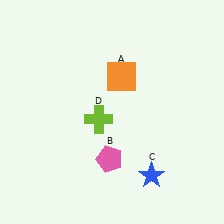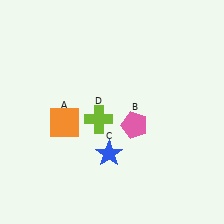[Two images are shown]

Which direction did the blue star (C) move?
The blue star (C) moved left.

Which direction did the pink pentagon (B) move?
The pink pentagon (B) moved up.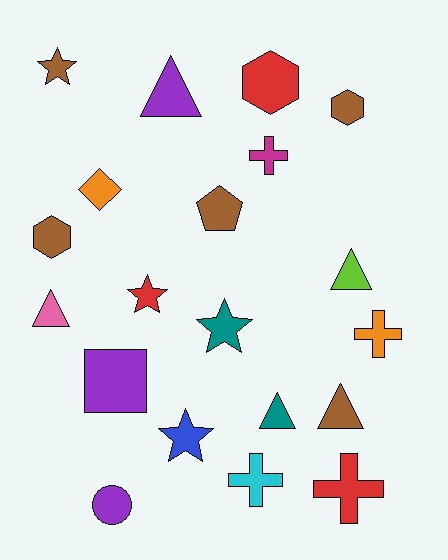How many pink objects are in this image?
There is 1 pink object.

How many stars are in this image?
There are 4 stars.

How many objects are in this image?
There are 20 objects.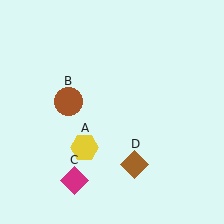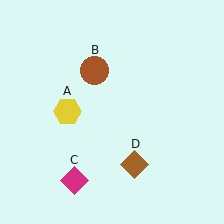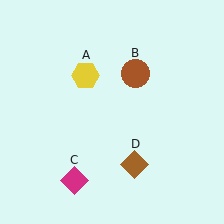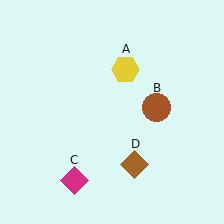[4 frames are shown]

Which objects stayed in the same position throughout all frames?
Magenta diamond (object C) and brown diamond (object D) remained stationary.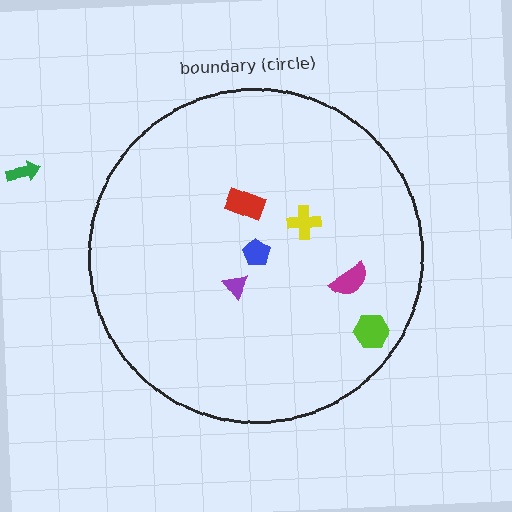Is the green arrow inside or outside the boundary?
Outside.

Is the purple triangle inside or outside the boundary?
Inside.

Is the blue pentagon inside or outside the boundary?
Inside.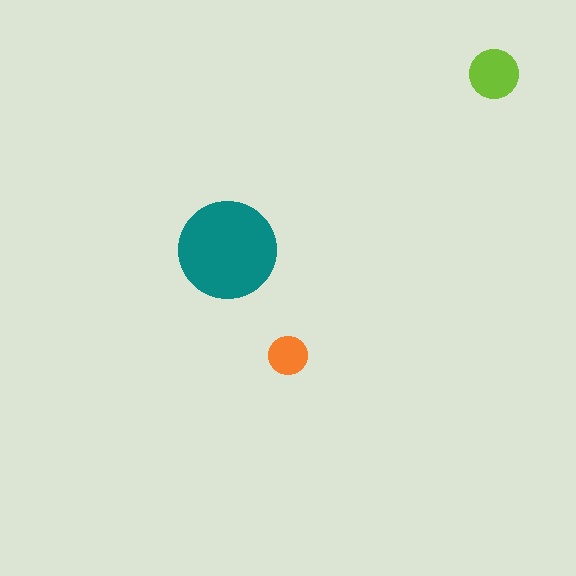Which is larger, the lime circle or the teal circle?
The teal one.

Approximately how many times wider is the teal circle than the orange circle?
About 2.5 times wider.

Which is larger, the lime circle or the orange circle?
The lime one.